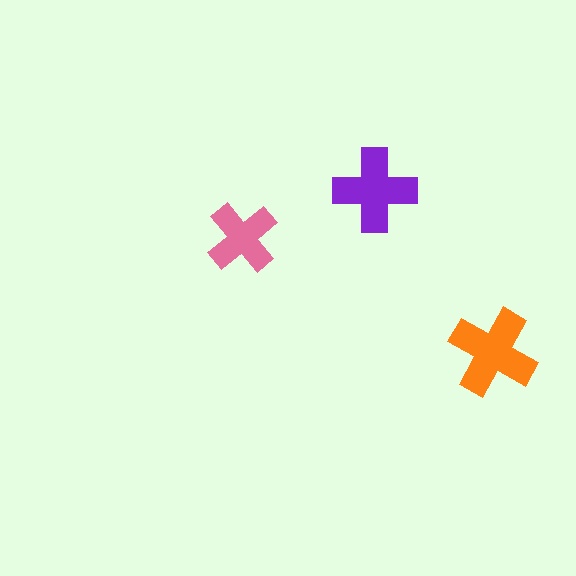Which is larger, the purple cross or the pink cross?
The purple one.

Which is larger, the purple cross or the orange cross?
The orange one.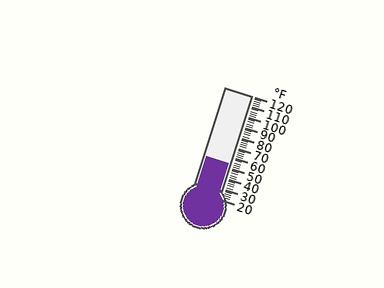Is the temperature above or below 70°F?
The temperature is below 70°F.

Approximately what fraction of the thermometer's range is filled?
The thermometer is filled to approximately 35% of its range.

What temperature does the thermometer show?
The thermometer shows approximately 54°F.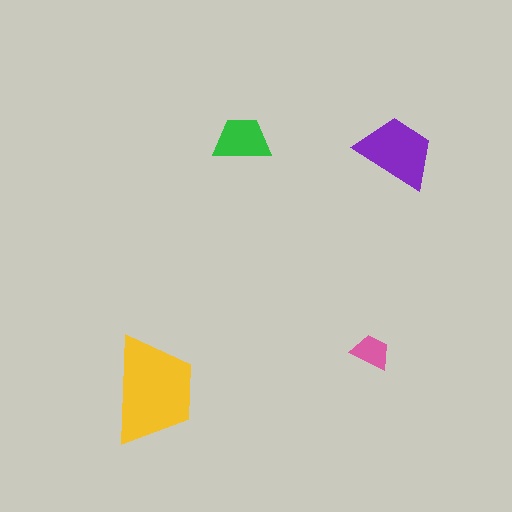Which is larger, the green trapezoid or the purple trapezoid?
The purple one.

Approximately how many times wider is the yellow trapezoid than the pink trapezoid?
About 2.5 times wider.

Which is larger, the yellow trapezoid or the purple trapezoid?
The yellow one.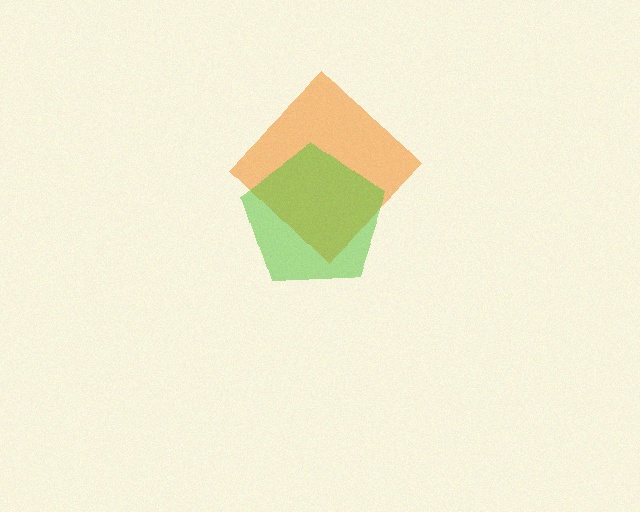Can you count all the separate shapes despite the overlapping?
Yes, there are 2 separate shapes.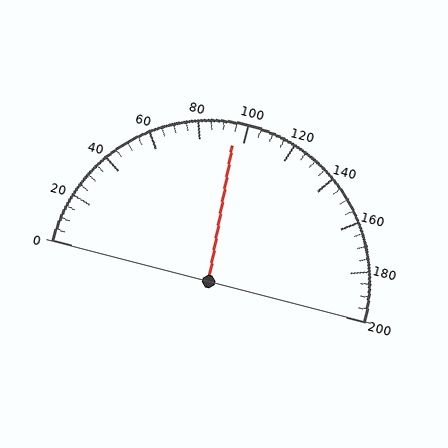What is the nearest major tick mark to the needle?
The nearest major tick mark is 100.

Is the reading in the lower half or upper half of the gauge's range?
The reading is in the lower half of the range (0 to 200).